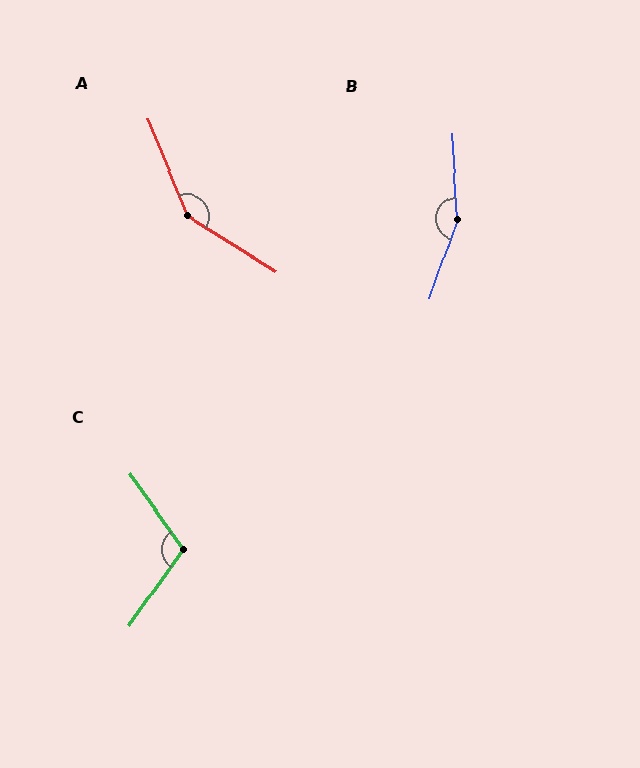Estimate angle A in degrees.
Approximately 144 degrees.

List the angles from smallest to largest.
C (110°), A (144°), B (158°).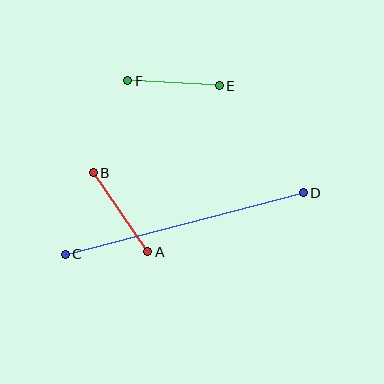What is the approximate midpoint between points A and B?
The midpoint is at approximately (121, 212) pixels.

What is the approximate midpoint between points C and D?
The midpoint is at approximately (184, 223) pixels.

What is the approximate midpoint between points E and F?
The midpoint is at approximately (174, 83) pixels.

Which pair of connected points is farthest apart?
Points C and D are farthest apart.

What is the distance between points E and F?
The distance is approximately 91 pixels.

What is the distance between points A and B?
The distance is approximately 96 pixels.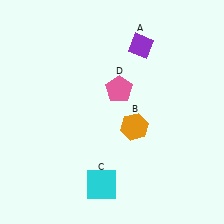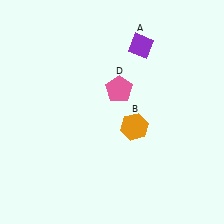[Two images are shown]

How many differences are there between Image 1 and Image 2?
There is 1 difference between the two images.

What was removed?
The cyan square (C) was removed in Image 2.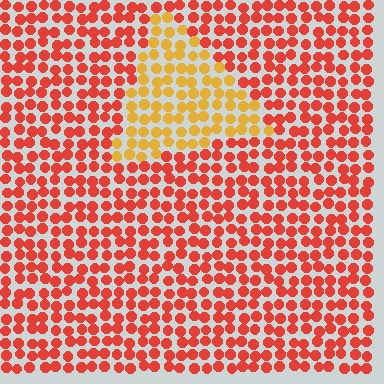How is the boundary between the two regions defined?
The boundary is defined purely by a slight shift in hue (about 40 degrees). Spacing, size, and orientation are identical on both sides.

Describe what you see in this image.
The image is filled with small red elements in a uniform arrangement. A triangle-shaped region is visible where the elements are tinted to a slightly different hue, forming a subtle color boundary.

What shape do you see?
I see a triangle.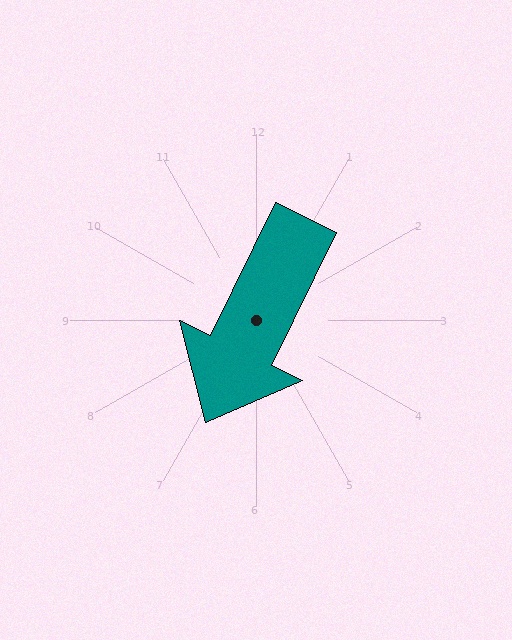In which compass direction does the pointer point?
Southwest.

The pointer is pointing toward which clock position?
Roughly 7 o'clock.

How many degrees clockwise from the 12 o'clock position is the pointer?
Approximately 206 degrees.